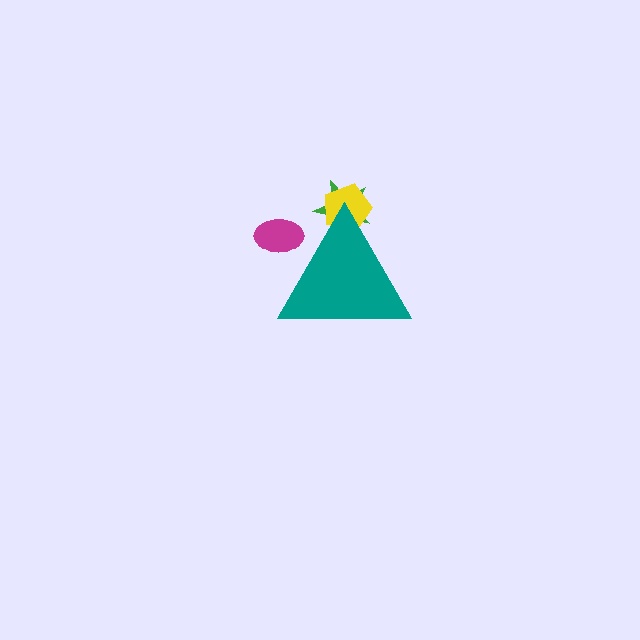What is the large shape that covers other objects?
A teal triangle.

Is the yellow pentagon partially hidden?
Yes, the yellow pentagon is partially hidden behind the teal triangle.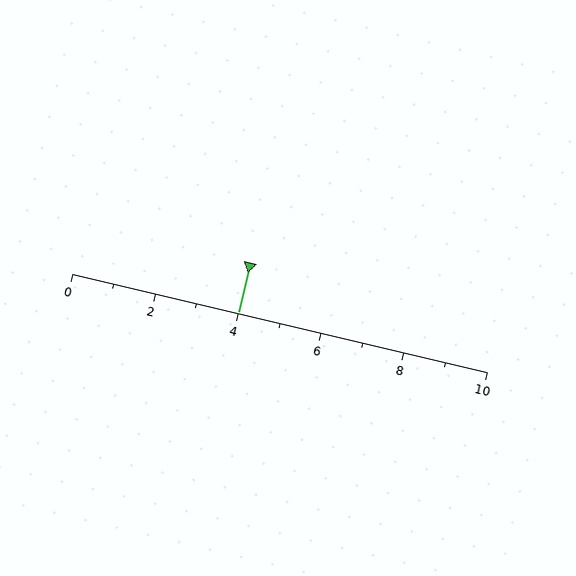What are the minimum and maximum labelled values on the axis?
The axis runs from 0 to 10.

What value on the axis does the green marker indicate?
The marker indicates approximately 4.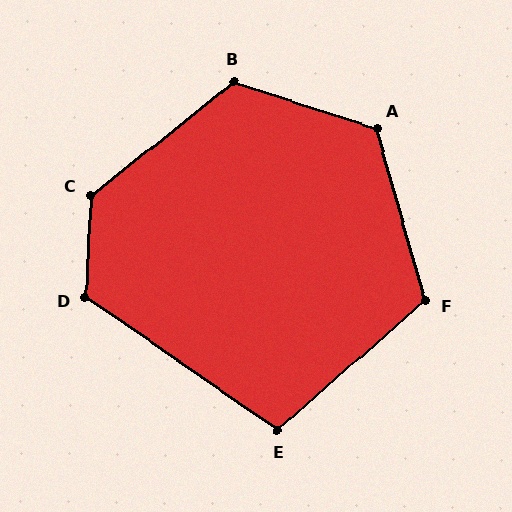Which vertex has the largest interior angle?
C, at approximately 132 degrees.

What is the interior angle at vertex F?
Approximately 115 degrees (obtuse).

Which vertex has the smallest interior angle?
E, at approximately 104 degrees.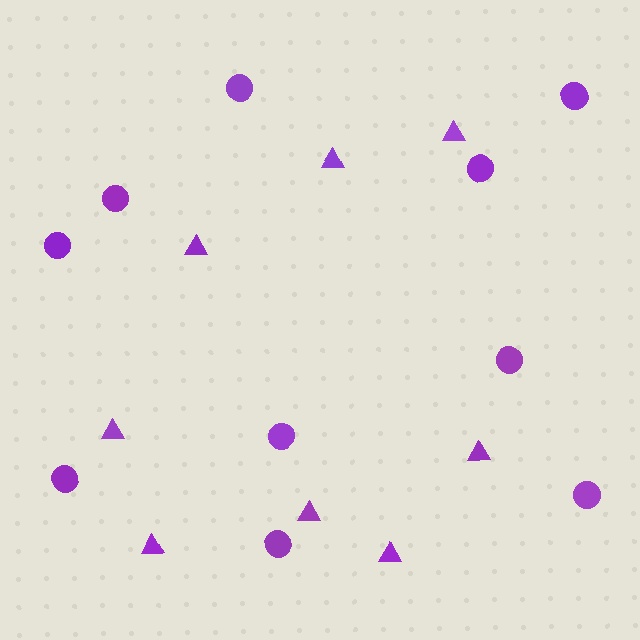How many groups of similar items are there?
There are 2 groups: one group of circles (10) and one group of triangles (8).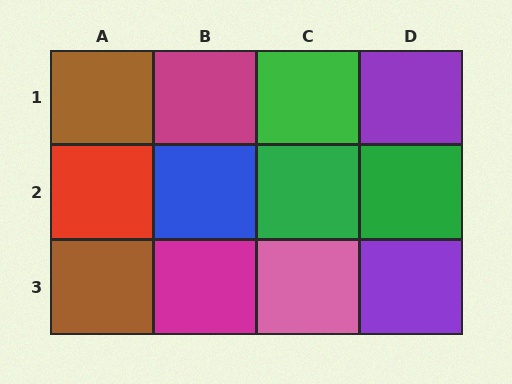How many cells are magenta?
2 cells are magenta.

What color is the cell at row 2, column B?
Blue.